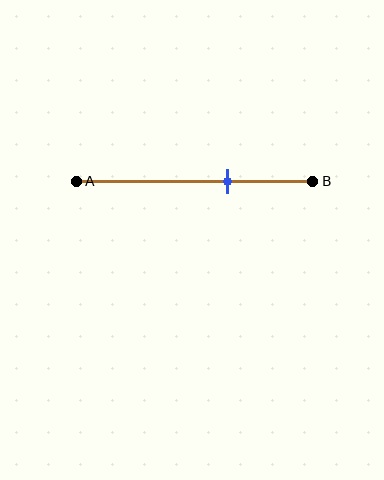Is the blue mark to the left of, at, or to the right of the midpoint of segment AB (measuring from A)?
The blue mark is to the right of the midpoint of segment AB.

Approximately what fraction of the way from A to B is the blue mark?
The blue mark is approximately 65% of the way from A to B.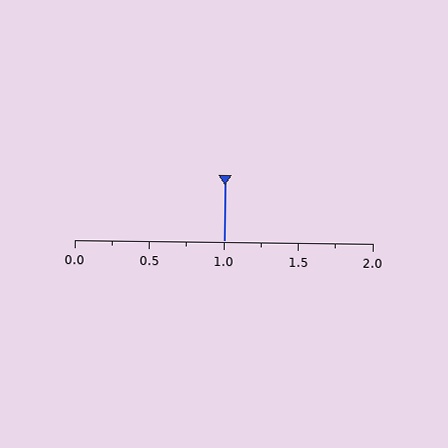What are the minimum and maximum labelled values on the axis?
The axis runs from 0.0 to 2.0.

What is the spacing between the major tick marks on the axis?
The major ticks are spaced 0.5 apart.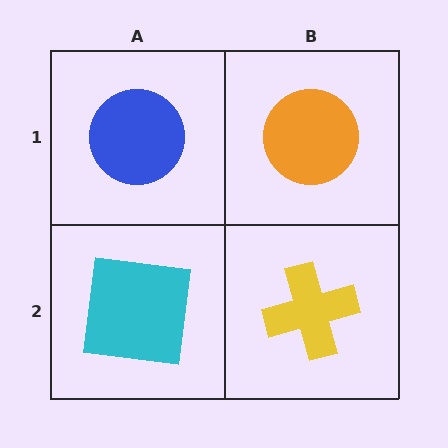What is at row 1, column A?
A blue circle.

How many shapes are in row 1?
2 shapes.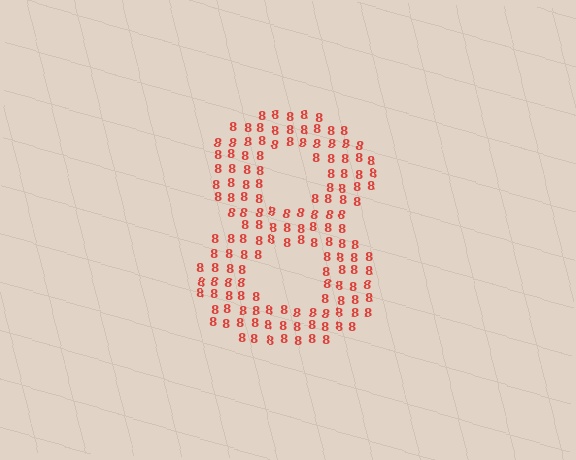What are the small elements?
The small elements are digit 8's.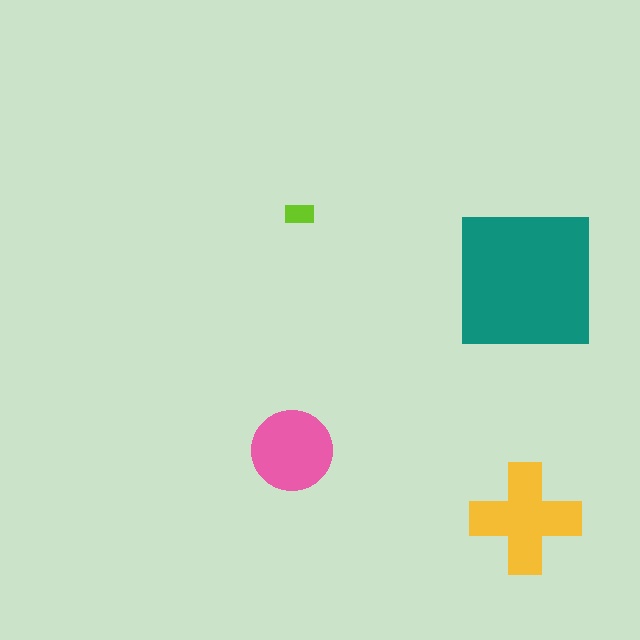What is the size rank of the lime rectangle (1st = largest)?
4th.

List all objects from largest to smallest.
The teal square, the yellow cross, the pink circle, the lime rectangle.